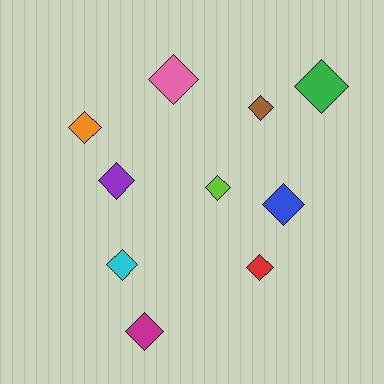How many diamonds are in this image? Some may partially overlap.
There are 10 diamonds.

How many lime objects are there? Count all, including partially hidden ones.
There is 1 lime object.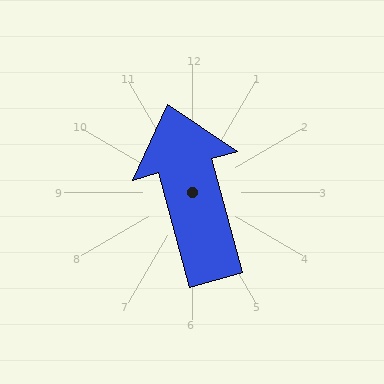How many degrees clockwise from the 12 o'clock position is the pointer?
Approximately 345 degrees.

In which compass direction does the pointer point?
North.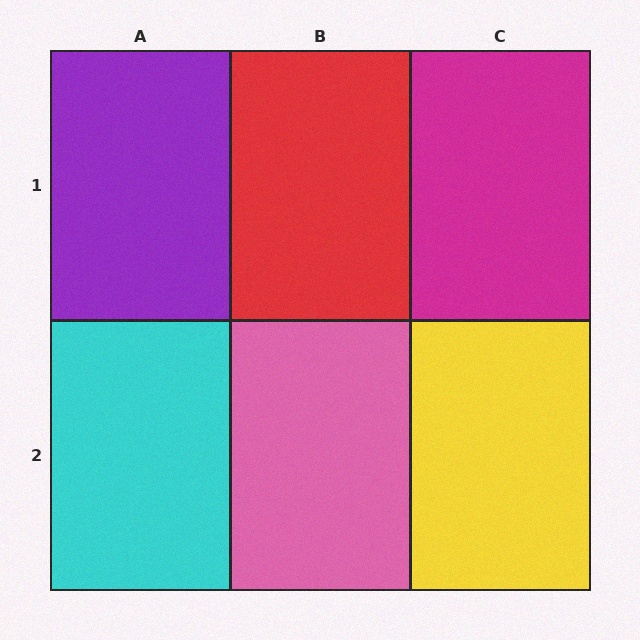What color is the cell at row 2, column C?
Yellow.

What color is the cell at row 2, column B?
Pink.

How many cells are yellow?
1 cell is yellow.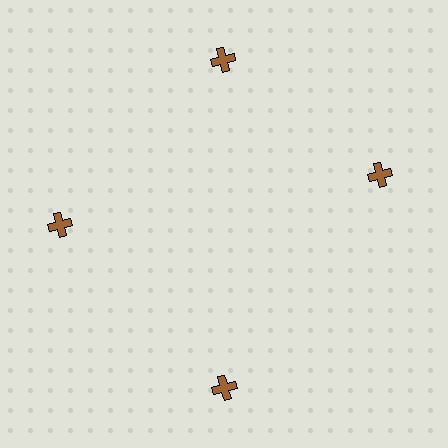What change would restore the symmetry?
The symmetry would be restored by rotating it back into even spacing with its neighbors so that all 4 crosses sit at equal angles and equal distance from the center.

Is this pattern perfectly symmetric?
No. The 4 brown crosses are arranged in a ring, but one element near the 3 o'clock position is rotated out of alignment along the ring, breaking the 4-fold rotational symmetry.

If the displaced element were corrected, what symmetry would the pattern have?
It would have 4-fold rotational symmetry — the pattern would map onto itself every 90 degrees.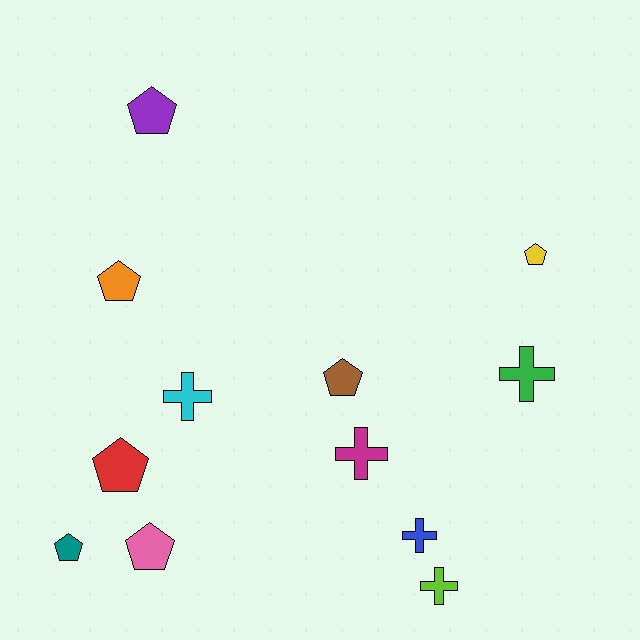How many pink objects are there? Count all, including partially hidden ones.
There is 1 pink object.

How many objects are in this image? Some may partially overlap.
There are 12 objects.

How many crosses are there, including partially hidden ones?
There are 5 crosses.